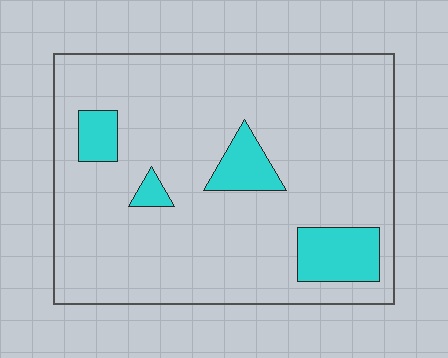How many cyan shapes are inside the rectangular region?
4.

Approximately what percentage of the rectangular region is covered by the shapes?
Approximately 10%.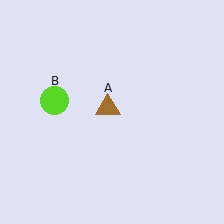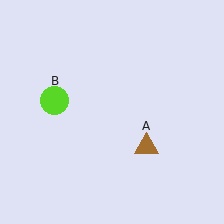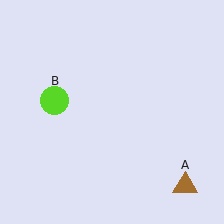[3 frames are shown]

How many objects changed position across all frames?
1 object changed position: brown triangle (object A).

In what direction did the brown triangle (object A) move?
The brown triangle (object A) moved down and to the right.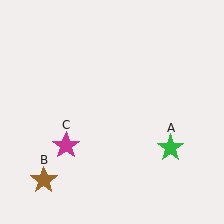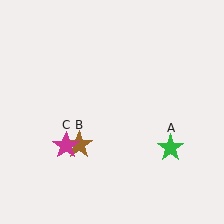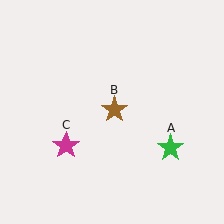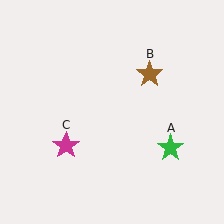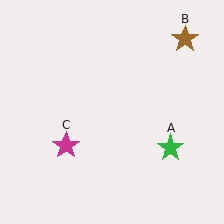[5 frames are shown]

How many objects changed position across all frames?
1 object changed position: brown star (object B).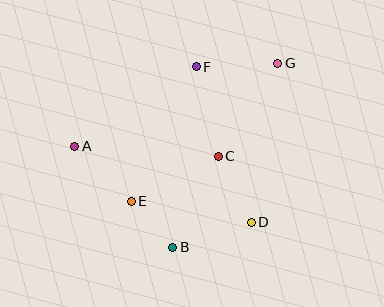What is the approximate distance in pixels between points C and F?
The distance between C and F is approximately 92 pixels.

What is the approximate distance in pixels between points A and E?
The distance between A and E is approximately 79 pixels.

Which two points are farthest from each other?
Points A and G are farthest from each other.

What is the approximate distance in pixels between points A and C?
The distance between A and C is approximately 144 pixels.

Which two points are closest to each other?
Points B and E are closest to each other.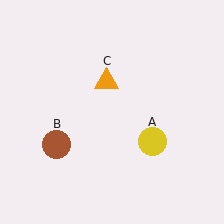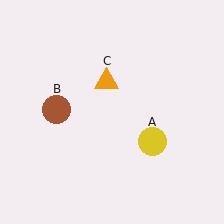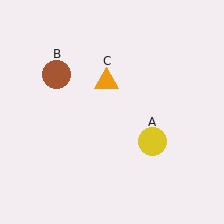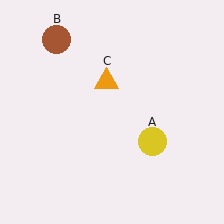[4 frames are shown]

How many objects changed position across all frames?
1 object changed position: brown circle (object B).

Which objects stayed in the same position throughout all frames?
Yellow circle (object A) and orange triangle (object C) remained stationary.